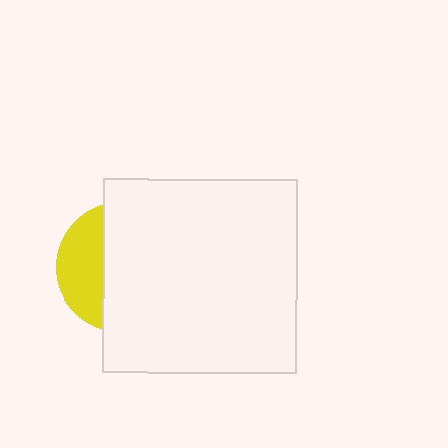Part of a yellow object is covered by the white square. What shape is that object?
It is a circle.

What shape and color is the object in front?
The object in front is a white square.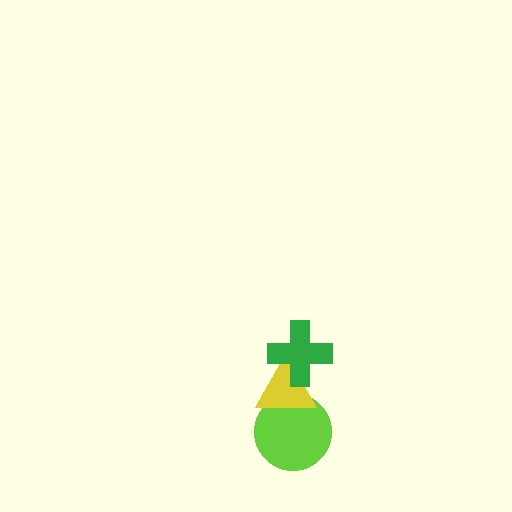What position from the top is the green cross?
The green cross is 1st from the top.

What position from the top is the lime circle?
The lime circle is 3rd from the top.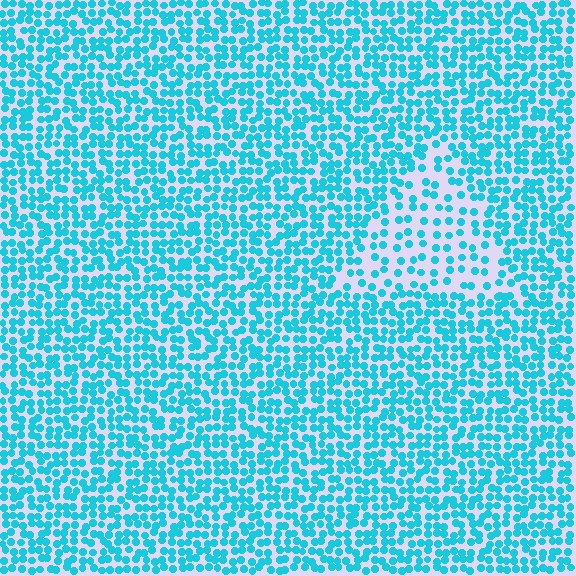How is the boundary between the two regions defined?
The boundary is defined by a change in element density (approximately 2.1x ratio). All elements are the same color, size, and shape.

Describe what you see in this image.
The image contains small cyan elements arranged at two different densities. A triangle-shaped region is visible where the elements are less densely packed than the surrounding area.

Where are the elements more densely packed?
The elements are more densely packed outside the triangle boundary.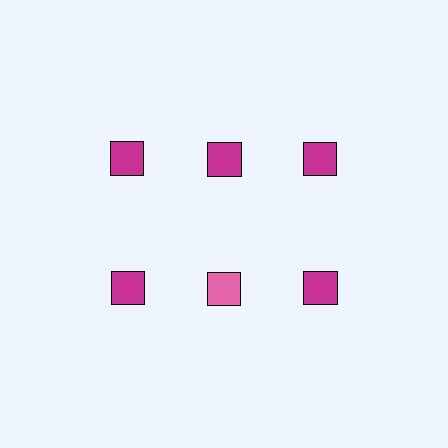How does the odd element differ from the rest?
It has a different color: pink instead of magenta.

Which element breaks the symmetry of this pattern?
The pink square in the second row, second from left column breaks the symmetry. All other shapes are magenta squares.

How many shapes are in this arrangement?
There are 6 shapes arranged in a grid pattern.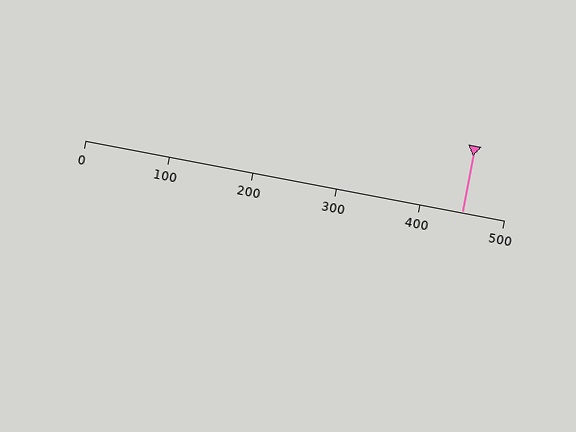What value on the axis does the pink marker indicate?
The marker indicates approximately 450.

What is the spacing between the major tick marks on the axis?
The major ticks are spaced 100 apart.